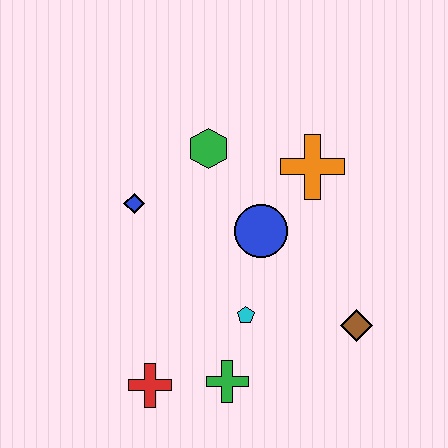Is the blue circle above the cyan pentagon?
Yes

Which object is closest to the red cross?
The green cross is closest to the red cross.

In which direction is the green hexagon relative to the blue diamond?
The green hexagon is to the right of the blue diamond.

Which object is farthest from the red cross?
The orange cross is farthest from the red cross.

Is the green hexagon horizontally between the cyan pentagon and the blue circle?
No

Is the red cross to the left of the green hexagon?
Yes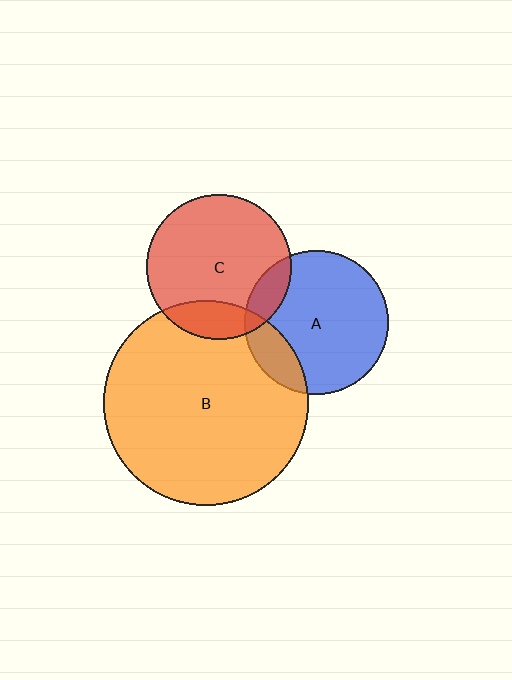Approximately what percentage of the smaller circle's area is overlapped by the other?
Approximately 20%.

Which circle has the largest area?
Circle B (orange).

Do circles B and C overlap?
Yes.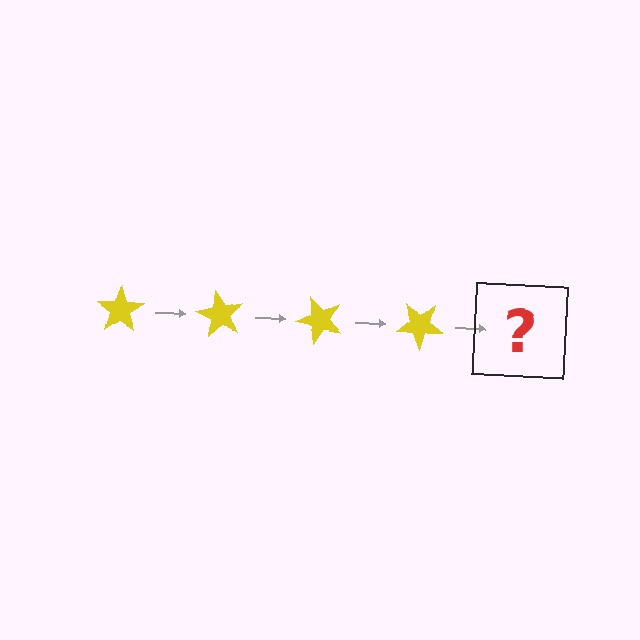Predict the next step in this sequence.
The next step is a yellow star rotated 240 degrees.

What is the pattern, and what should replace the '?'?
The pattern is that the star rotates 60 degrees each step. The '?' should be a yellow star rotated 240 degrees.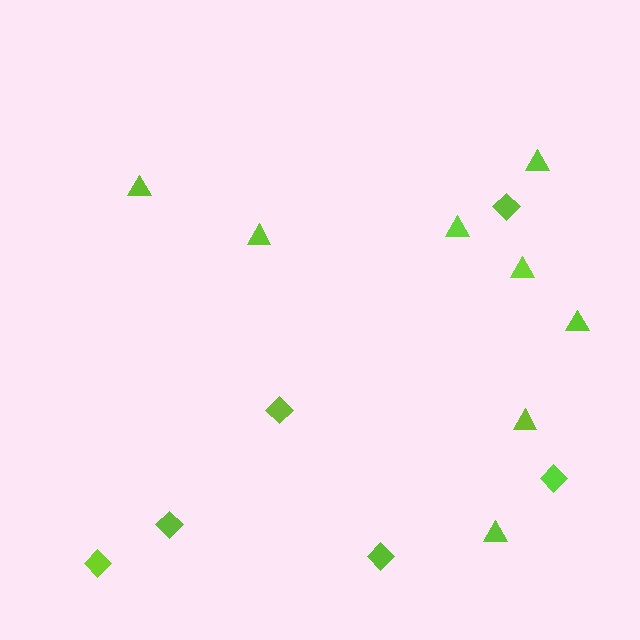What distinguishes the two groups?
There are 2 groups: one group of diamonds (6) and one group of triangles (8).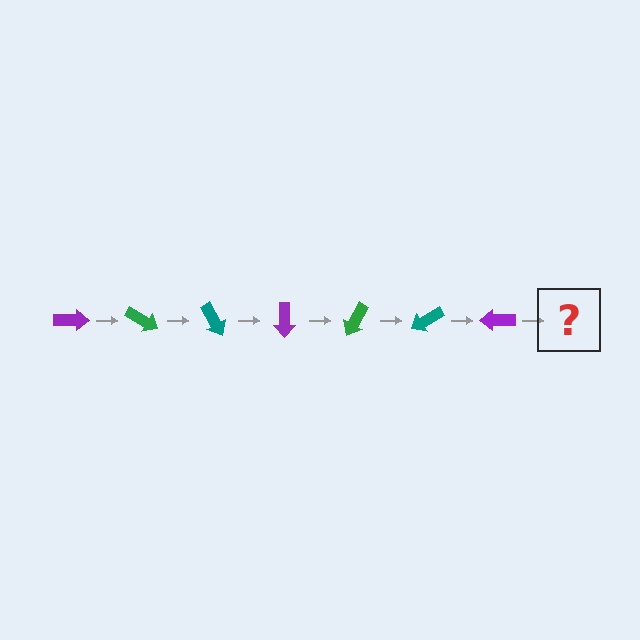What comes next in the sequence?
The next element should be a green arrow, rotated 210 degrees from the start.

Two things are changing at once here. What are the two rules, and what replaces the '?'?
The two rules are that it rotates 30 degrees each step and the color cycles through purple, green, and teal. The '?' should be a green arrow, rotated 210 degrees from the start.